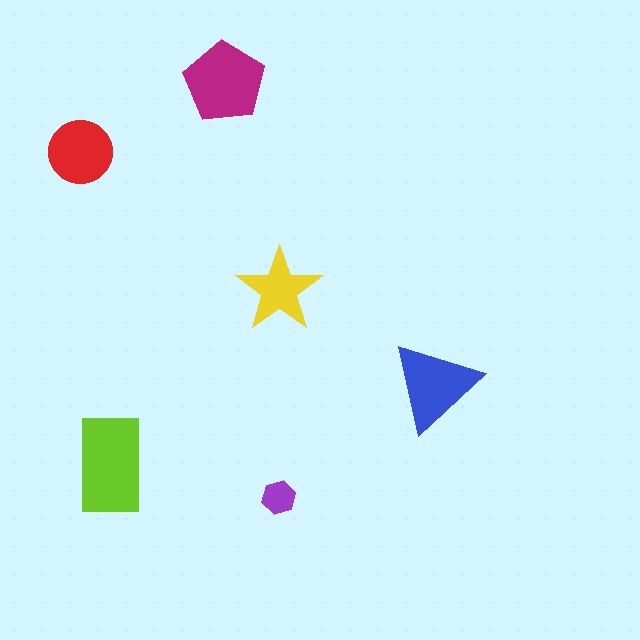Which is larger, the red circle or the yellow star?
The red circle.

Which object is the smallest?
The purple hexagon.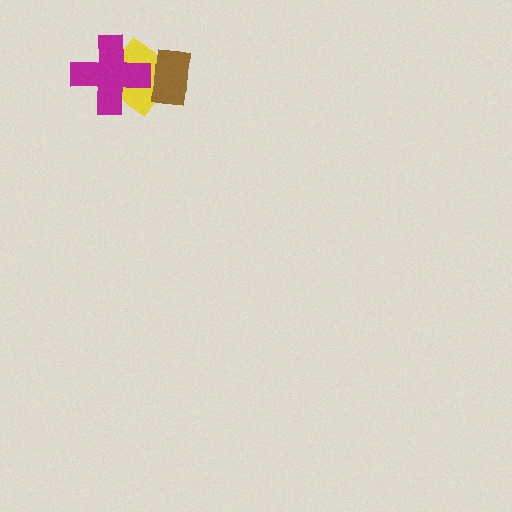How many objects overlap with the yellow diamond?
2 objects overlap with the yellow diamond.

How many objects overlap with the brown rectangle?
1 object overlaps with the brown rectangle.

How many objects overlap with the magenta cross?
1 object overlaps with the magenta cross.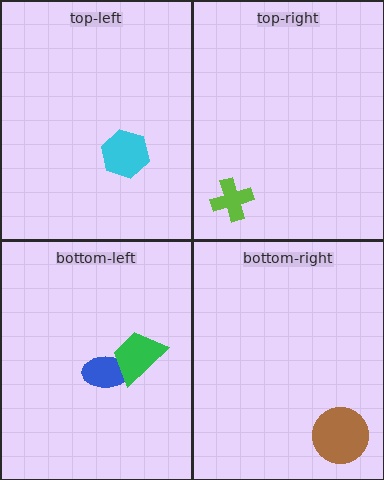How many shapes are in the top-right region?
1.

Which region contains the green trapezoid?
The bottom-left region.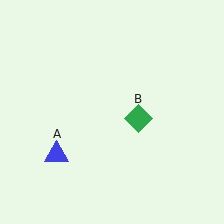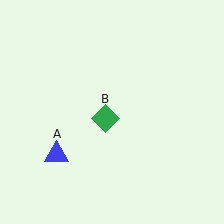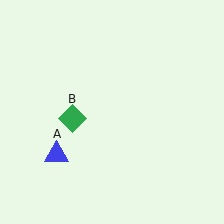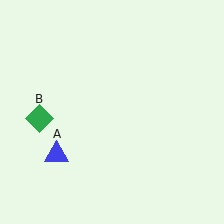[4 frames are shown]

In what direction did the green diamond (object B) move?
The green diamond (object B) moved left.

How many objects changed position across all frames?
1 object changed position: green diamond (object B).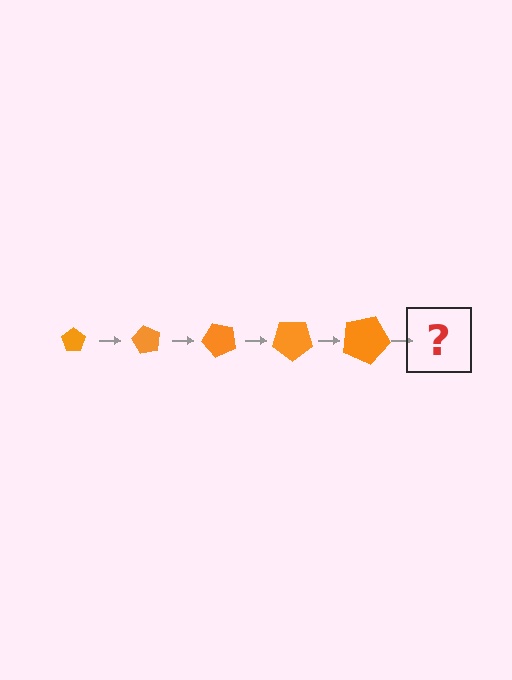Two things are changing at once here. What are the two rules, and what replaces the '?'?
The two rules are that the pentagon grows larger each step and it rotates 60 degrees each step. The '?' should be a pentagon, larger than the previous one and rotated 300 degrees from the start.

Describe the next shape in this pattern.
It should be a pentagon, larger than the previous one and rotated 300 degrees from the start.